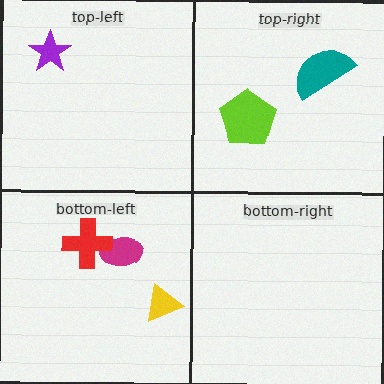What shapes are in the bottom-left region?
The yellow triangle, the magenta ellipse, the red cross.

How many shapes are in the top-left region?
1.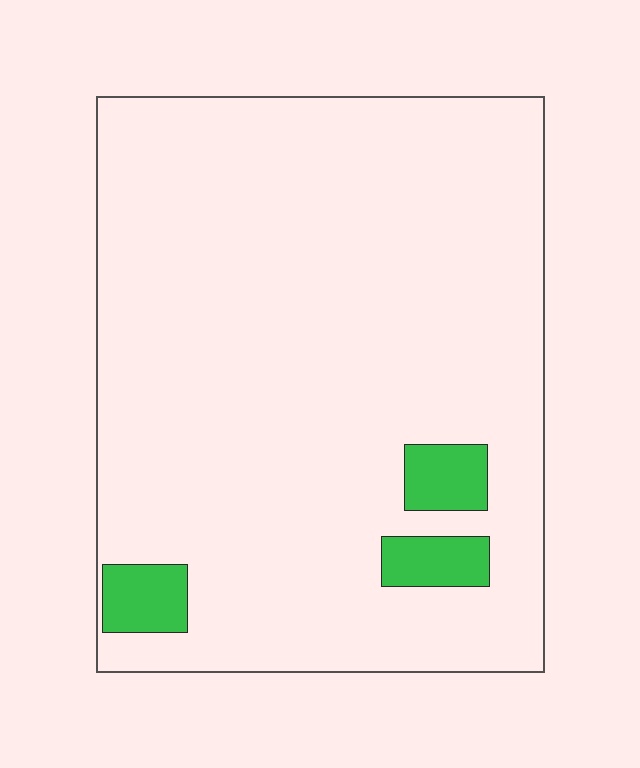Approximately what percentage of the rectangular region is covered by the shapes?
Approximately 5%.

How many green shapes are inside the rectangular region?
3.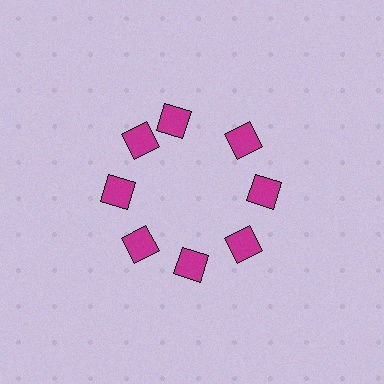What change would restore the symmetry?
The symmetry would be restored by rotating it back into even spacing with its neighbors so that all 8 diamonds sit at equal angles and equal distance from the center.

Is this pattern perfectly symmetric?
No. The 8 magenta diamonds are arranged in a ring, but one element near the 12 o'clock position is rotated out of alignment along the ring, breaking the 8-fold rotational symmetry.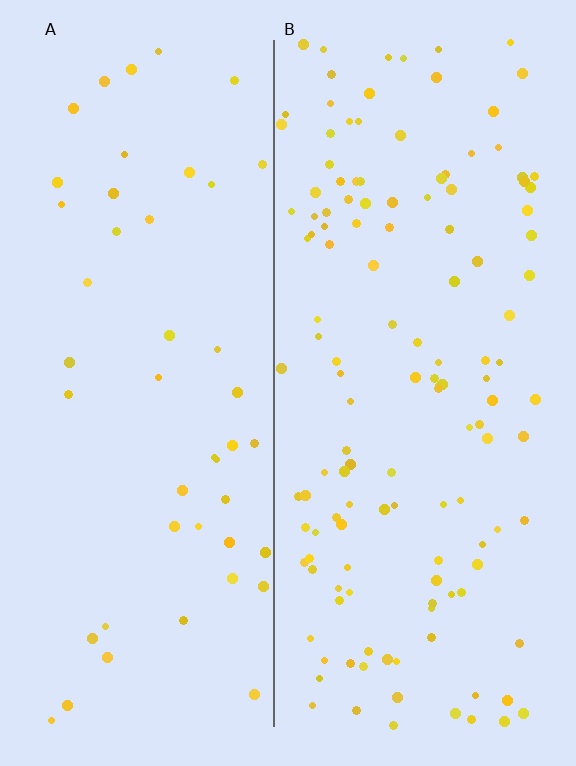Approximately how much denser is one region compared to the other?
Approximately 2.9× — region B over region A.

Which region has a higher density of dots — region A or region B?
B (the right).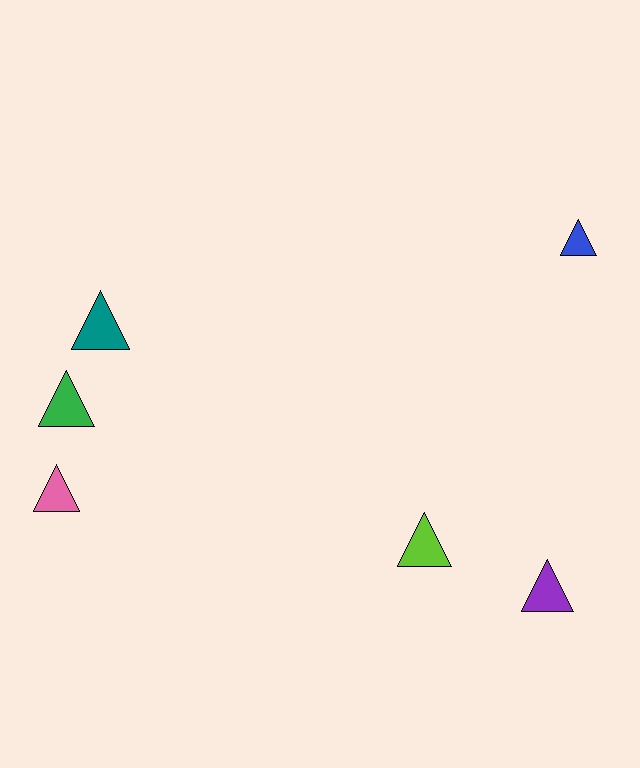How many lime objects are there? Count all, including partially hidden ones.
There is 1 lime object.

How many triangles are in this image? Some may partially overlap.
There are 6 triangles.